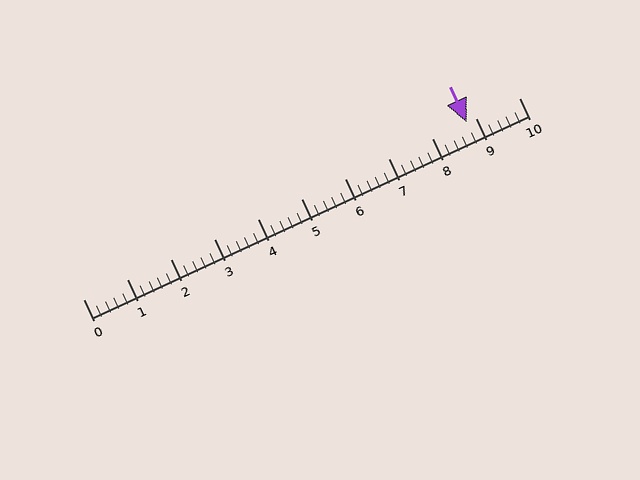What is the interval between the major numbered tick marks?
The major tick marks are spaced 1 units apart.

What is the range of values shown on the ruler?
The ruler shows values from 0 to 10.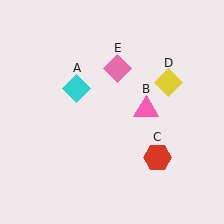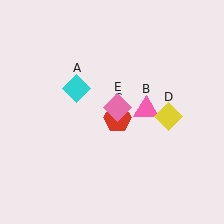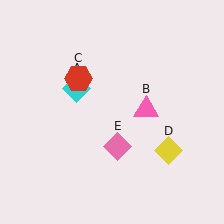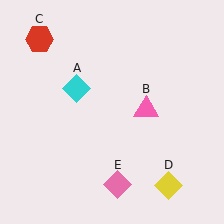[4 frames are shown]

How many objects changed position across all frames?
3 objects changed position: red hexagon (object C), yellow diamond (object D), pink diamond (object E).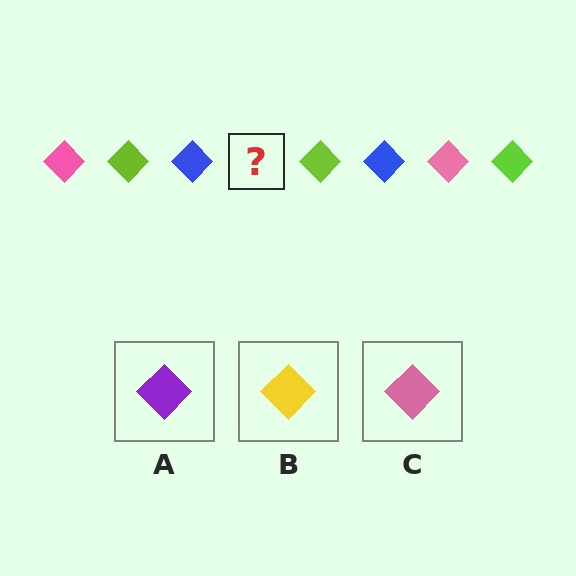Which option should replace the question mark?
Option C.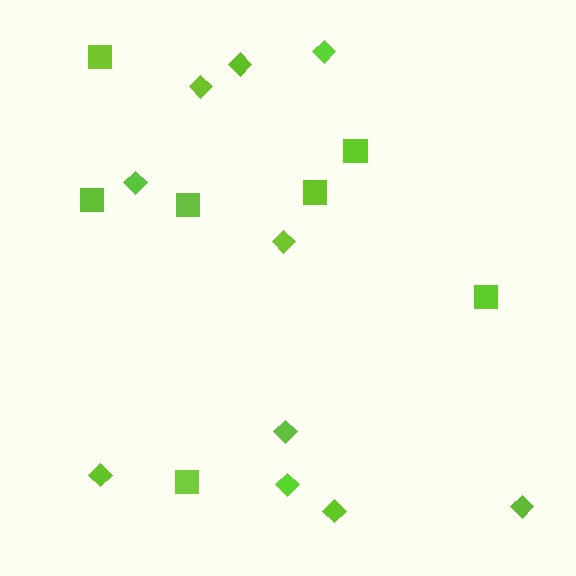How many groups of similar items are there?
There are 2 groups: one group of diamonds (10) and one group of squares (7).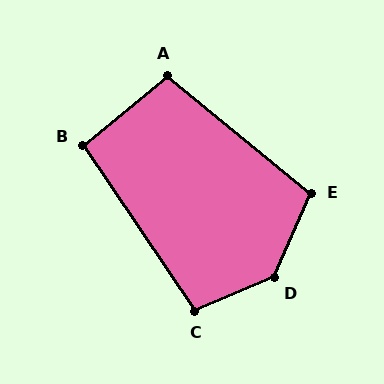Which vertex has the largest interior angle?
D, at approximately 136 degrees.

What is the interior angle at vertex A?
Approximately 101 degrees (obtuse).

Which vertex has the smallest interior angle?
B, at approximately 95 degrees.